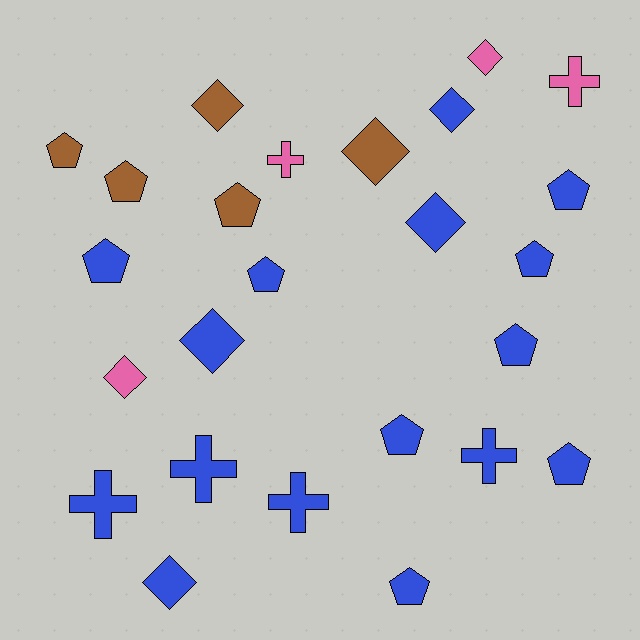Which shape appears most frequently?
Pentagon, with 11 objects.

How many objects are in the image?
There are 25 objects.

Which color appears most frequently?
Blue, with 16 objects.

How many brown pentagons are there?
There are 3 brown pentagons.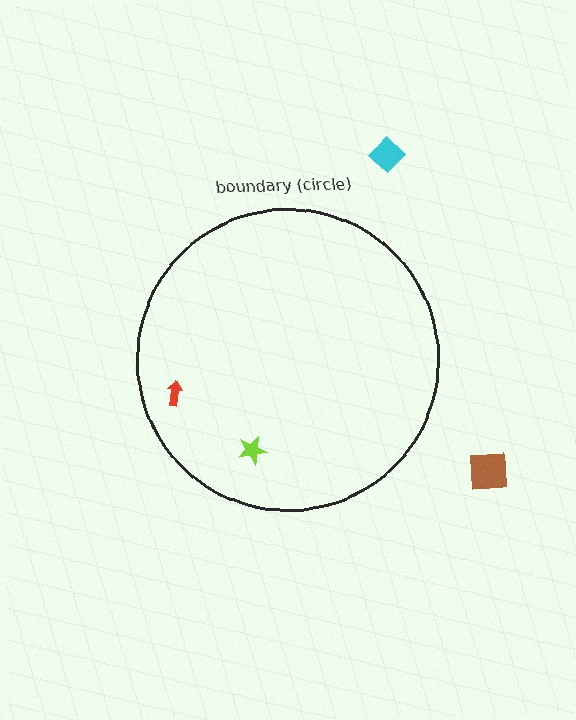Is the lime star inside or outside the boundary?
Inside.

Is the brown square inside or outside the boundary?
Outside.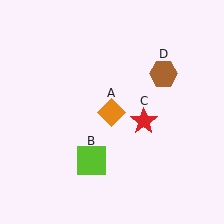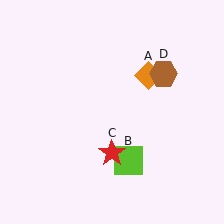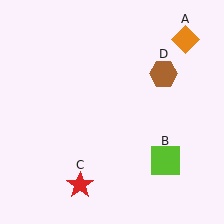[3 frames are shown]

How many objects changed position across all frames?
3 objects changed position: orange diamond (object A), lime square (object B), red star (object C).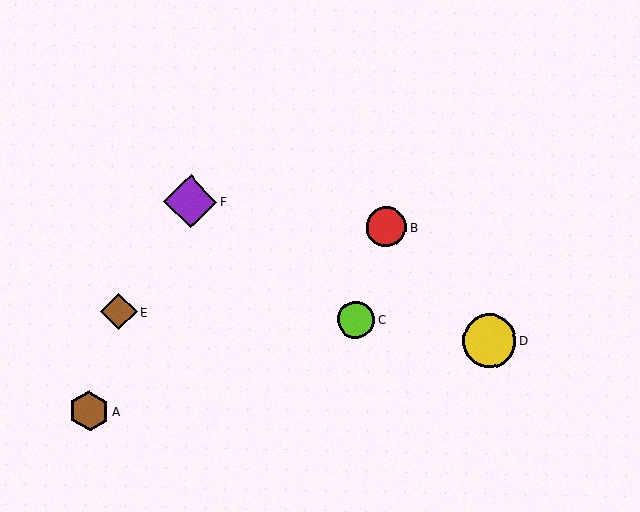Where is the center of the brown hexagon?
The center of the brown hexagon is at (89, 411).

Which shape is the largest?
The yellow circle (labeled D) is the largest.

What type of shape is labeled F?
Shape F is a purple diamond.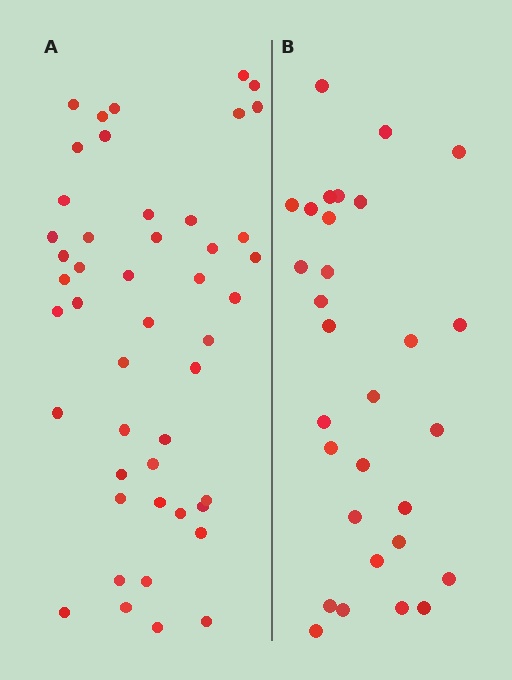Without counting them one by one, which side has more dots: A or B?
Region A (the left region) has more dots.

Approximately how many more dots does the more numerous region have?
Region A has approximately 15 more dots than region B.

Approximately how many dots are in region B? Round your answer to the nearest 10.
About 30 dots.